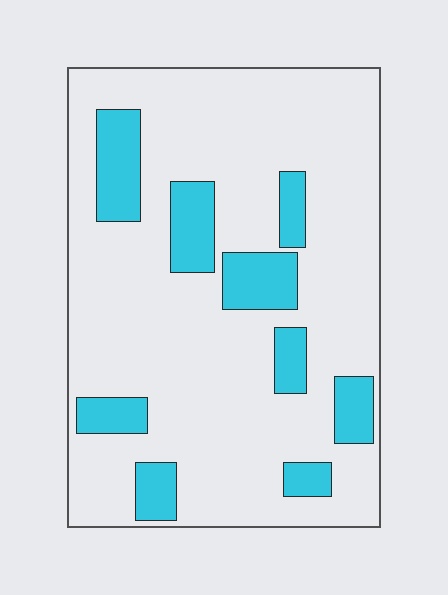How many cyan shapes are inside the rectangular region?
9.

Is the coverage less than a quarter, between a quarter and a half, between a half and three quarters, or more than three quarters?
Less than a quarter.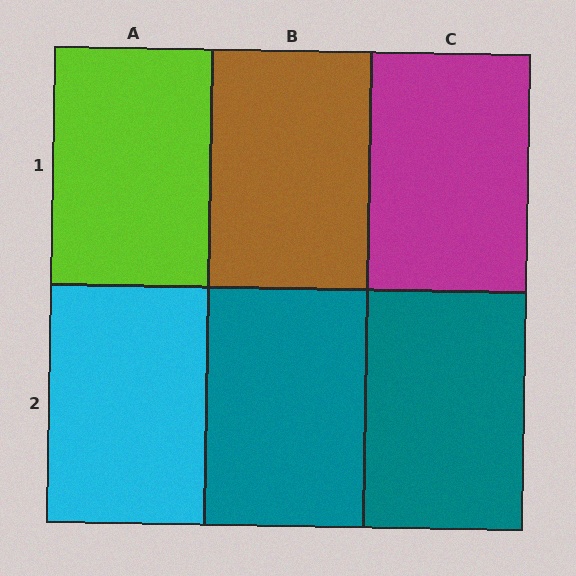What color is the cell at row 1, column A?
Lime.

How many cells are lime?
1 cell is lime.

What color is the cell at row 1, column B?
Brown.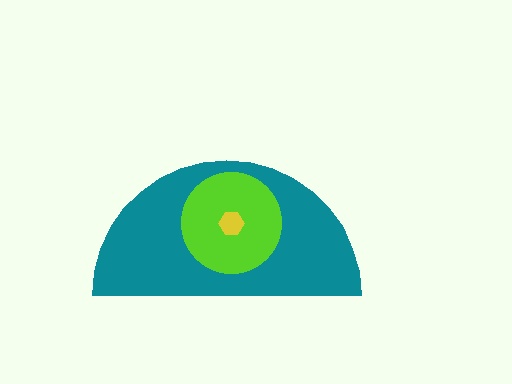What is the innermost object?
The yellow hexagon.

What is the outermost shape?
The teal semicircle.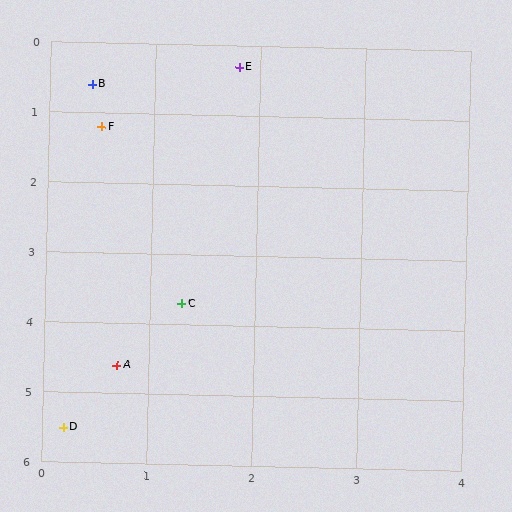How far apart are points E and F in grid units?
Points E and F are about 1.6 grid units apart.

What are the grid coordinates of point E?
Point E is at approximately (1.8, 0.3).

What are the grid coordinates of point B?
Point B is at approximately (0.4, 0.6).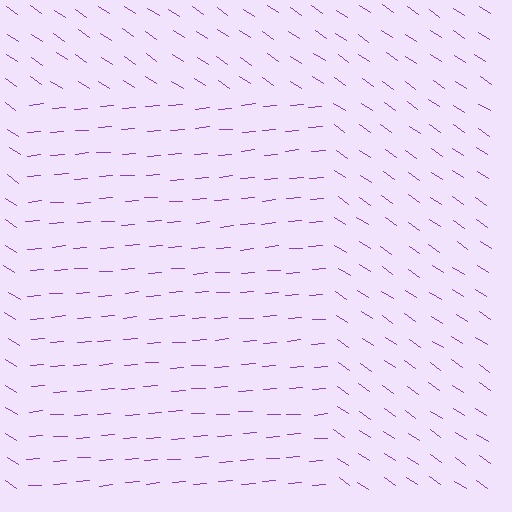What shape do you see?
I see a rectangle.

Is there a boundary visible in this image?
Yes, there is a texture boundary formed by a change in line orientation.